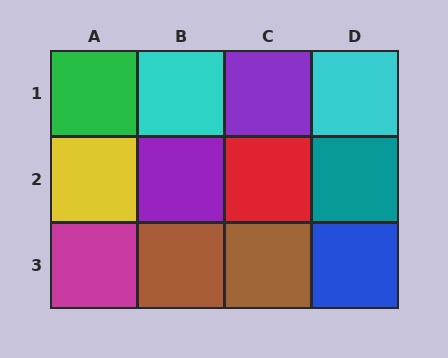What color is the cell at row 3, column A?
Magenta.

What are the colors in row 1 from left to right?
Green, cyan, purple, cyan.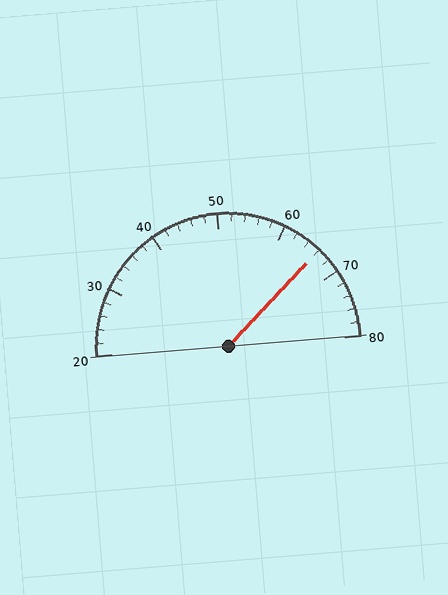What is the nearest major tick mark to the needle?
The nearest major tick mark is 70.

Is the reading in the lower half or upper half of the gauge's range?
The reading is in the upper half of the range (20 to 80).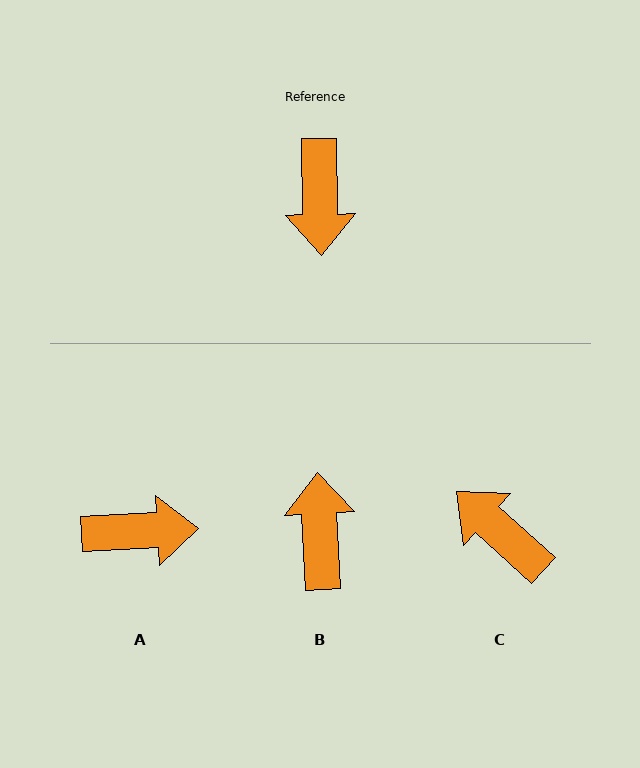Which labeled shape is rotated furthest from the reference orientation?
B, about 178 degrees away.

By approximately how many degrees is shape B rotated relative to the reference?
Approximately 178 degrees clockwise.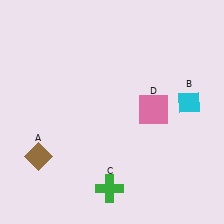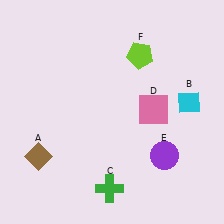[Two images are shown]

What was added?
A purple circle (E), a lime pentagon (F) were added in Image 2.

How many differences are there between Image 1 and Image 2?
There are 2 differences between the two images.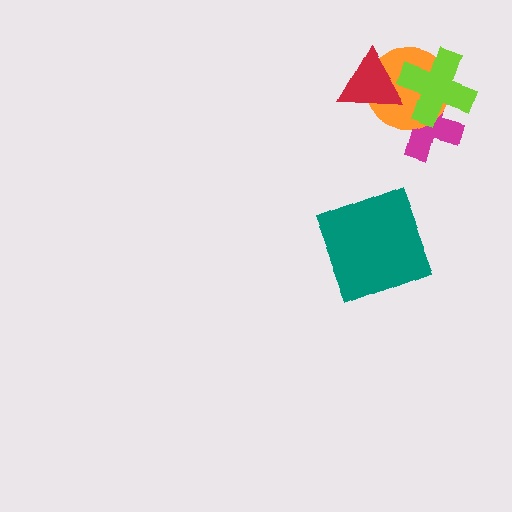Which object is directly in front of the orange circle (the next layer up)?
The lime cross is directly in front of the orange circle.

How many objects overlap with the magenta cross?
2 objects overlap with the magenta cross.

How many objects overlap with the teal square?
0 objects overlap with the teal square.